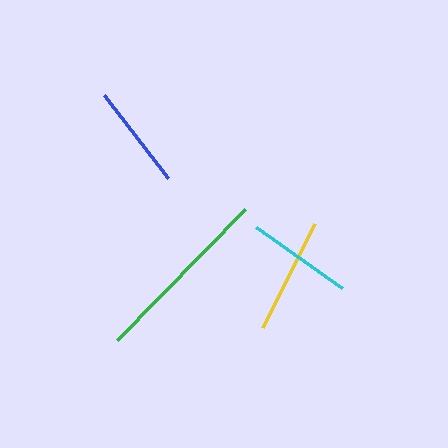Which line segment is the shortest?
The blue line is the shortest at approximately 105 pixels.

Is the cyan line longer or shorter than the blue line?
The cyan line is longer than the blue line.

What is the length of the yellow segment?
The yellow segment is approximately 116 pixels long.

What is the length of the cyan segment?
The cyan segment is approximately 105 pixels long.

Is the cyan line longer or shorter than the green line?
The green line is longer than the cyan line.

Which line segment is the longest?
The green line is the longest at approximately 183 pixels.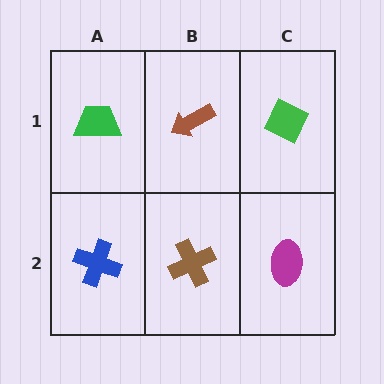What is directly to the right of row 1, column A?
A brown arrow.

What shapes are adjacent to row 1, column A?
A blue cross (row 2, column A), a brown arrow (row 1, column B).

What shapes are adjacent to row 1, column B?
A brown cross (row 2, column B), a green trapezoid (row 1, column A), a green diamond (row 1, column C).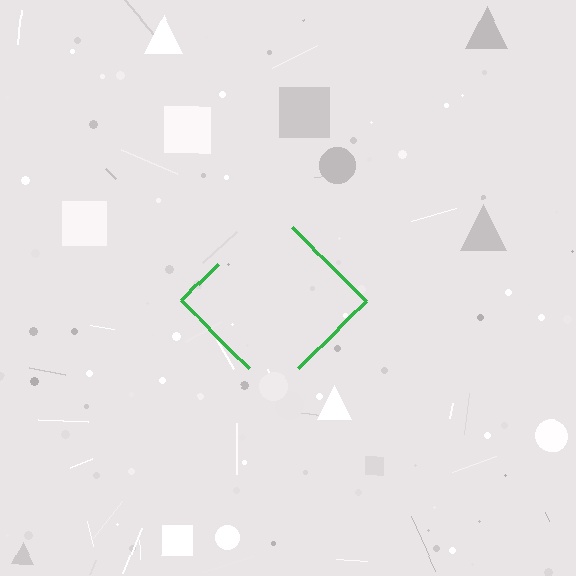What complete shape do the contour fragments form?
The contour fragments form a diamond.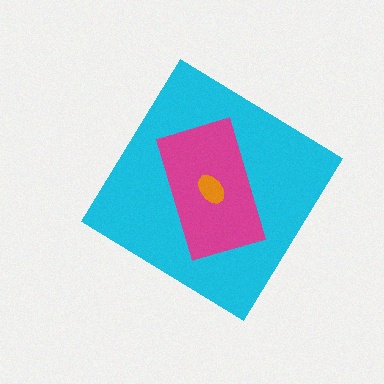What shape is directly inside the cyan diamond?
The magenta rectangle.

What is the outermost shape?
The cyan diamond.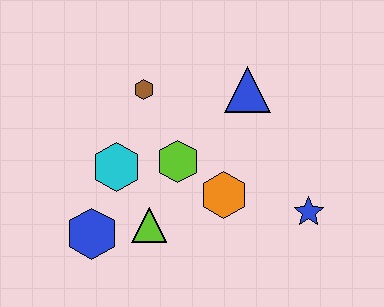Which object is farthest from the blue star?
The blue hexagon is farthest from the blue star.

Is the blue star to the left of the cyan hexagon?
No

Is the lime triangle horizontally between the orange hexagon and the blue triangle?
No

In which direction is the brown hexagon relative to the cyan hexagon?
The brown hexagon is above the cyan hexagon.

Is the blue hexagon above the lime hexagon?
No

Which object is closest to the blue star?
The orange hexagon is closest to the blue star.